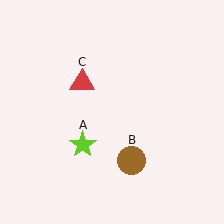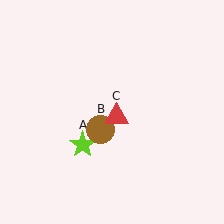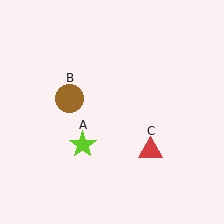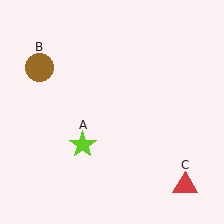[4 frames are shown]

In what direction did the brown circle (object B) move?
The brown circle (object B) moved up and to the left.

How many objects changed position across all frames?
2 objects changed position: brown circle (object B), red triangle (object C).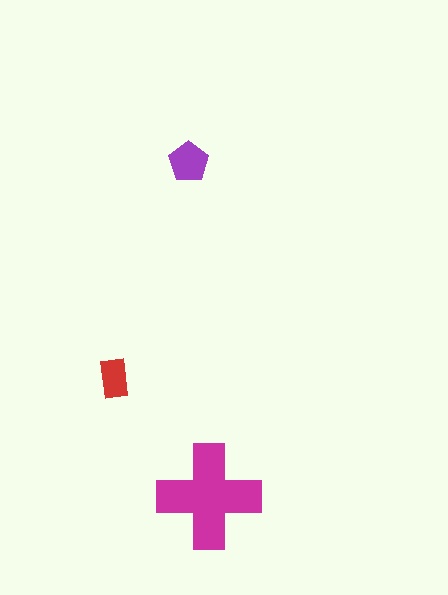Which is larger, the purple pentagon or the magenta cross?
The magenta cross.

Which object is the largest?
The magenta cross.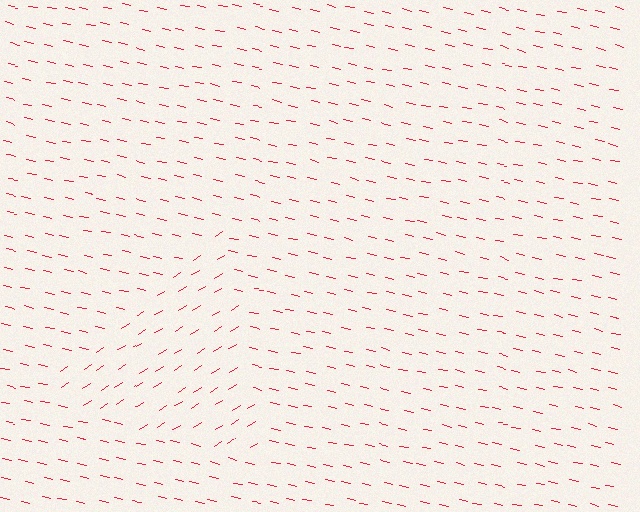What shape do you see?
I see a triangle.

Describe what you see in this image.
The image is filled with small red line segments. A triangle region in the image has lines oriented differently from the surrounding lines, creating a visible texture boundary.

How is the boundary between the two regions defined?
The boundary is defined purely by a change in line orientation (approximately 45 degrees difference). All lines are the same color and thickness.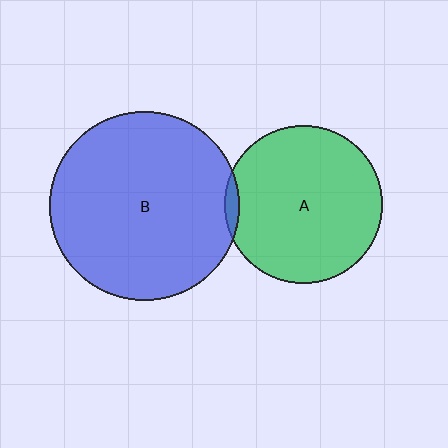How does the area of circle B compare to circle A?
Approximately 1.4 times.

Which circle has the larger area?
Circle B (blue).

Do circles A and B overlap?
Yes.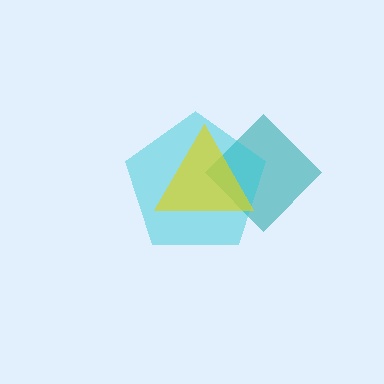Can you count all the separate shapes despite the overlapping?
Yes, there are 3 separate shapes.